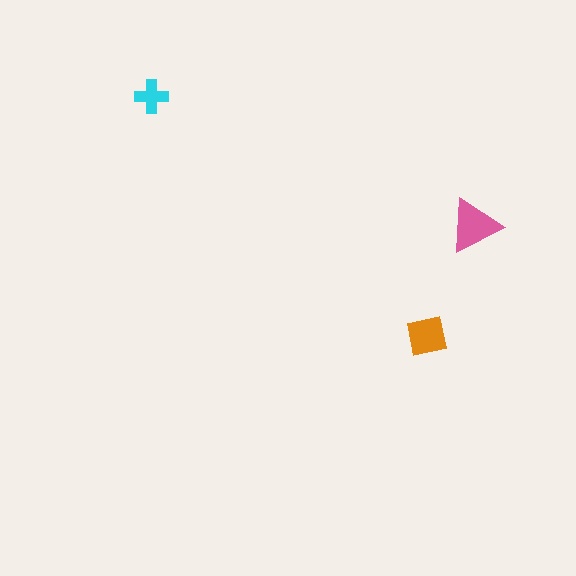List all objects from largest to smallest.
The pink triangle, the orange square, the cyan cross.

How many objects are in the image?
There are 3 objects in the image.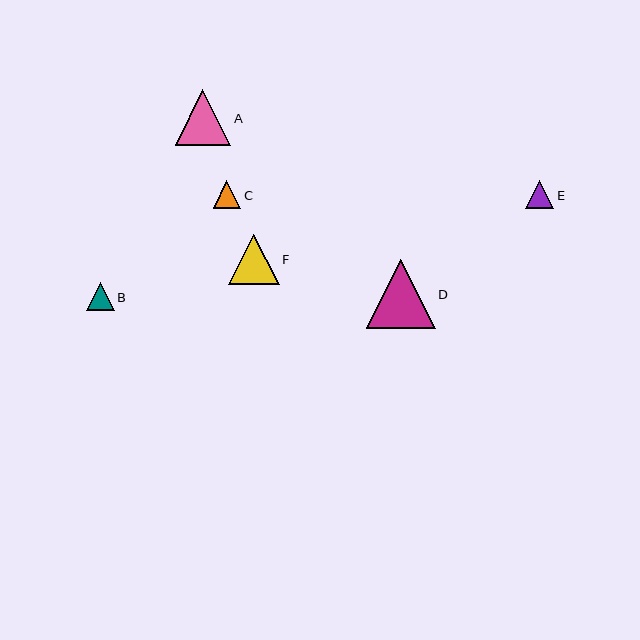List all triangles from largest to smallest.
From largest to smallest: D, A, F, E, B, C.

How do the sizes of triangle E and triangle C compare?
Triangle E and triangle C are approximately the same size.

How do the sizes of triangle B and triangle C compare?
Triangle B and triangle C are approximately the same size.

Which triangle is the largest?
Triangle D is the largest with a size of approximately 68 pixels.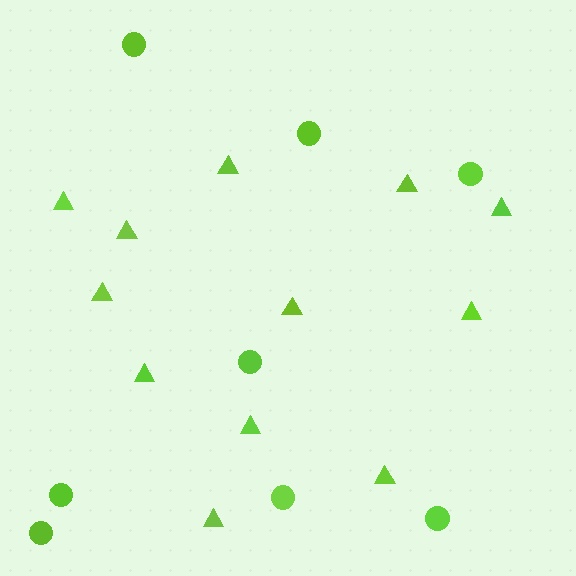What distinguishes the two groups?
There are 2 groups: one group of circles (8) and one group of triangles (12).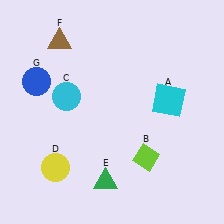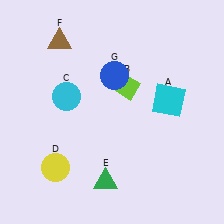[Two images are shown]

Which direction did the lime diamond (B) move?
The lime diamond (B) moved up.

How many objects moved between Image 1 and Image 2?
2 objects moved between the two images.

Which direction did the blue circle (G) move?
The blue circle (G) moved right.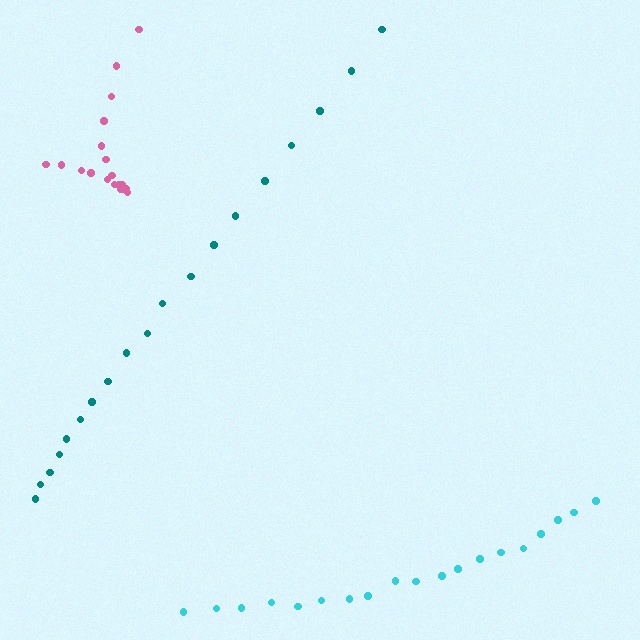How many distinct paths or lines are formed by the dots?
There are 3 distinct paths.